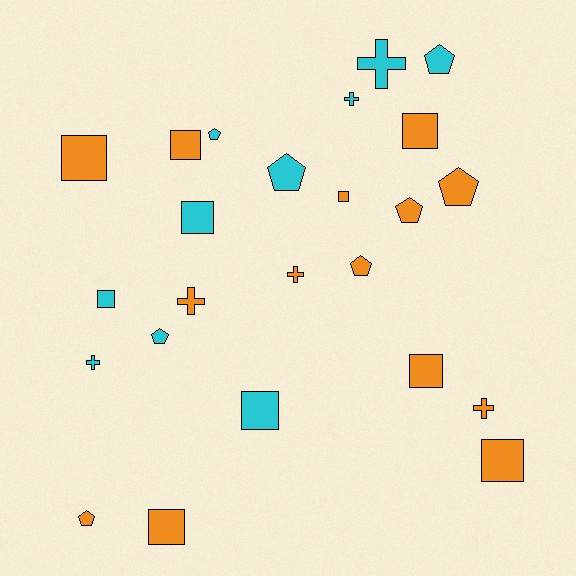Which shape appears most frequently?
Square, with 10 objects.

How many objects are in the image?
There are 24 objects.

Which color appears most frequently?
Orange, with 14 objects.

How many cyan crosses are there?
There are 3 cyan crosses.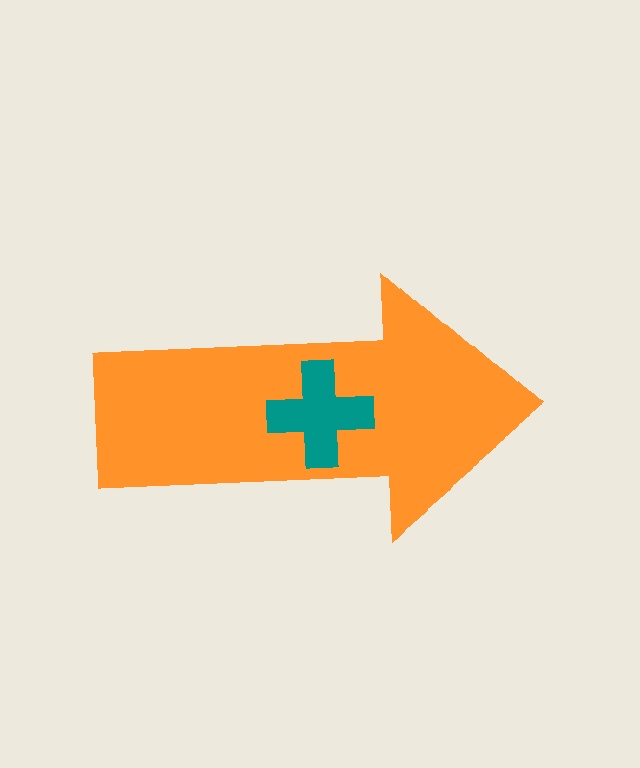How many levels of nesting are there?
2.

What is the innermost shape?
The teal cross.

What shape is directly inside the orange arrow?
The teal cross.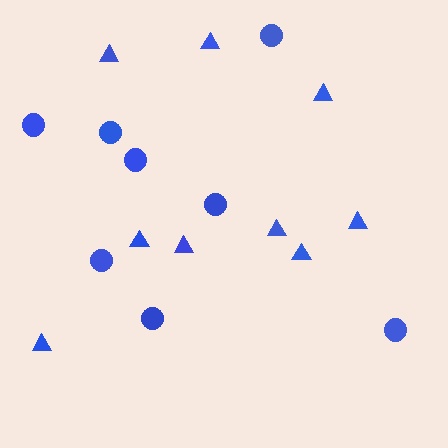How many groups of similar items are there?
There are 2 groups: one group of circles (8) and one group of triangles (9).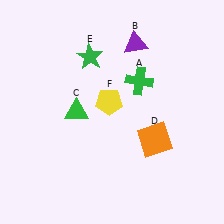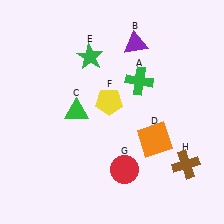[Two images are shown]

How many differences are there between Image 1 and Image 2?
There are 2 differences between the two images.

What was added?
A red circle (G), a brown cross (H) were added in Image 2.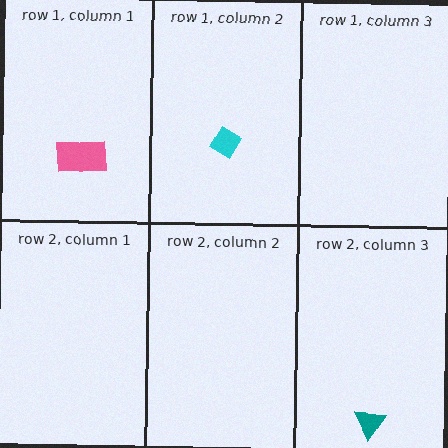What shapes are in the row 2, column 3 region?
The teal triangle.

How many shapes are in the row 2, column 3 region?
1.